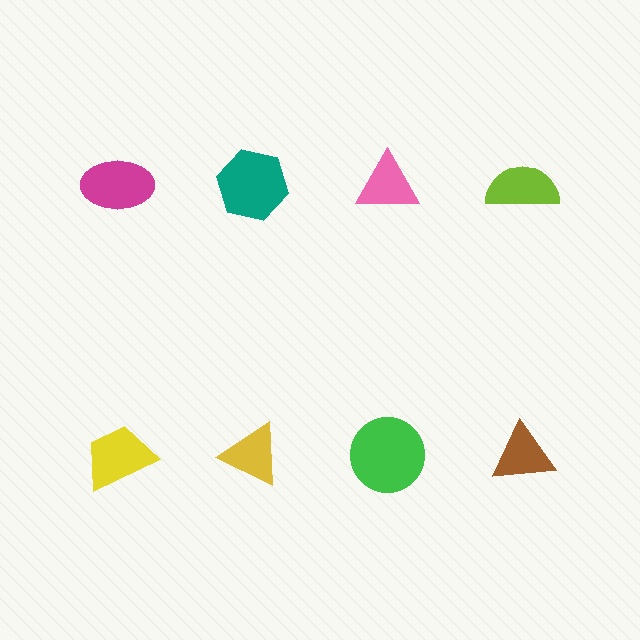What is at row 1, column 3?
A pink triangle.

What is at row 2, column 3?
A green circle.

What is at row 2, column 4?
A brown triangle.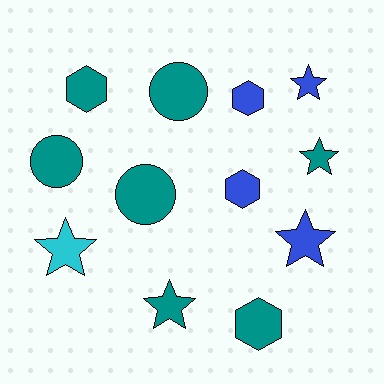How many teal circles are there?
There are 3 teal circles.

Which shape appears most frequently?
Star, with 5 objects.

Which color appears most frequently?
Teal, with 7 objects.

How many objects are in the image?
There are 12 objects.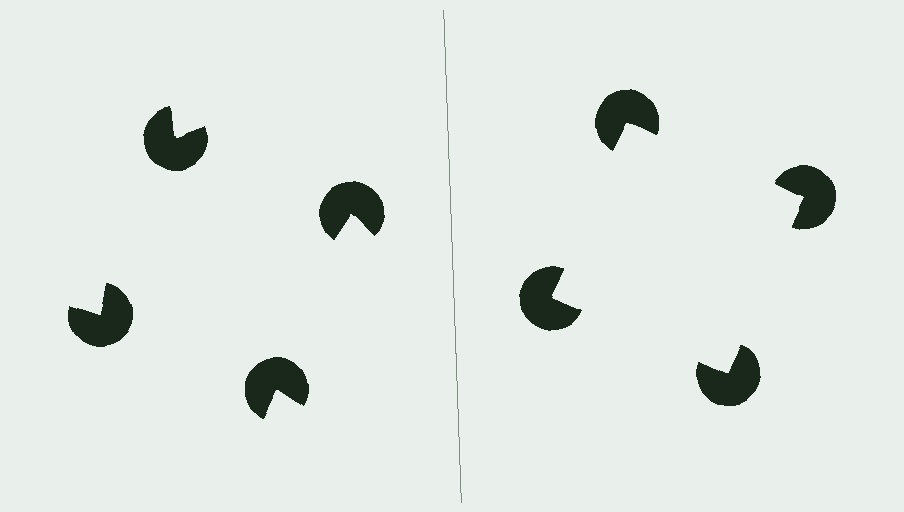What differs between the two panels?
The pac-man discs are positioned identically on both sides; only the wedge orientations differ. On the right they align to a square; on the left they are misaligned.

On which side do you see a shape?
An illusory square appears on the right side. On the left side the wedge cuts are rotated, so no coherent shape forms.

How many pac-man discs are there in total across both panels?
8 — 4 on each side.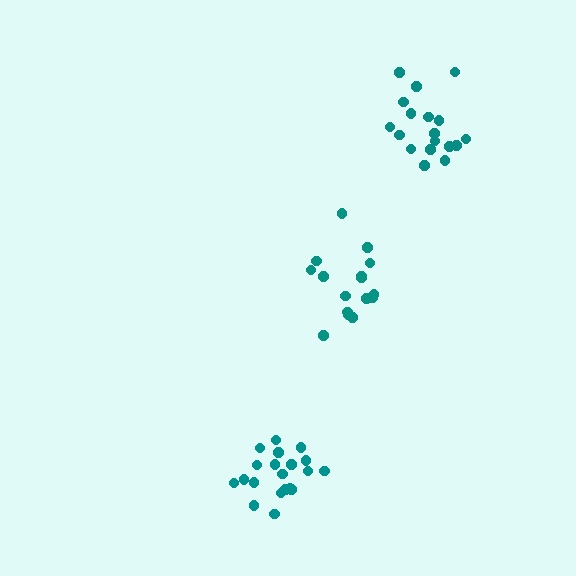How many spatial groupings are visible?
There are 3 spatial groupings.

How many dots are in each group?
Group 1: 20 dots, Group 2: 16 dots, Group 3: 18 dots (54 total).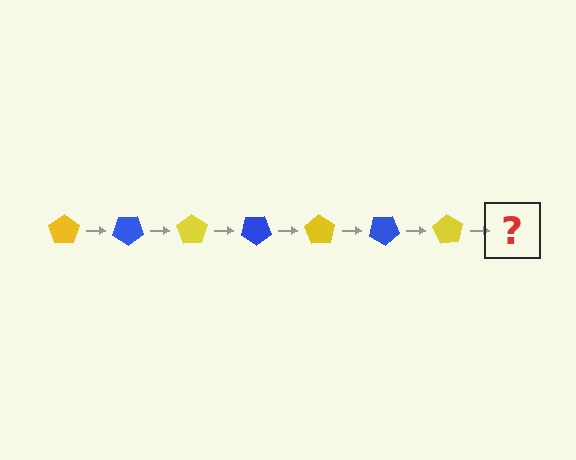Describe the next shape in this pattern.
It should be a blue pentagon, rotated 245 degrees from the start.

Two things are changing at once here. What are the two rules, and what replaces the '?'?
The two rules are that it rotates 35 degrees each step and the color cycles through yellow and blue. The '?' should be a blue pentagon, rotated 245 degrees from the start.